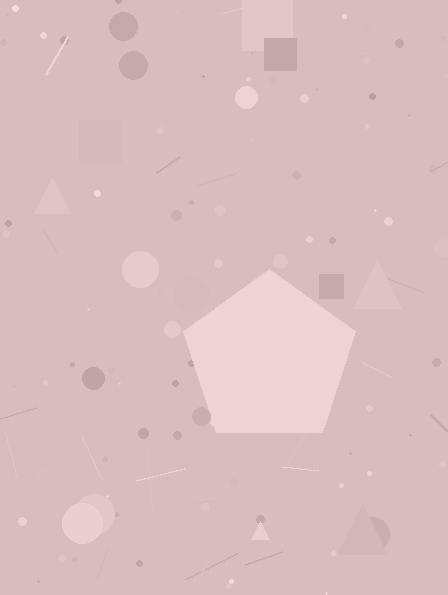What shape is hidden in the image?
A pentagon is hidden in the image.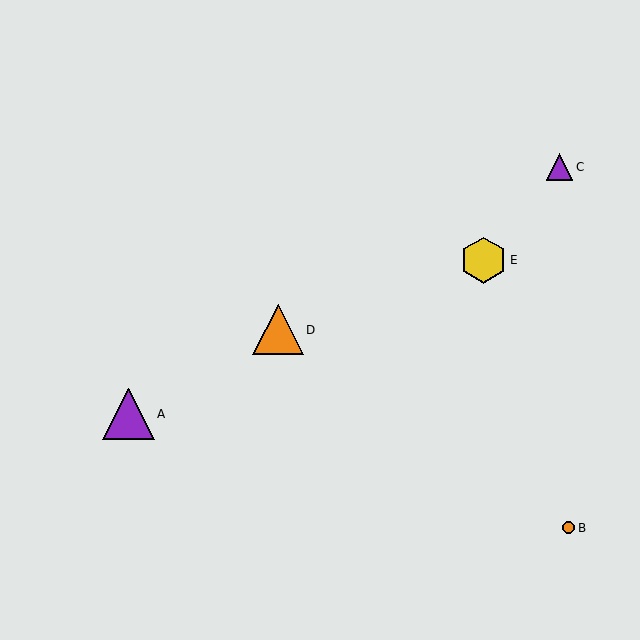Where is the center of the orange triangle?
The center of the orange triangle is at (278, 330).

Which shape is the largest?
The purple triangle (labeled A) is the largest.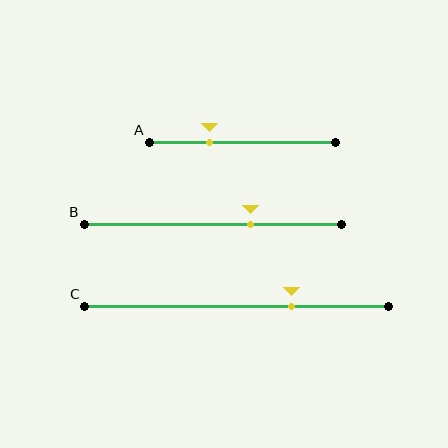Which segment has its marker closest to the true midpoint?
Segment B has its marker closest to the true midpoint.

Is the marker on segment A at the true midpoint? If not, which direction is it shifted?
No, the marker on segment A is shifted to the left by about 18% of the segment length.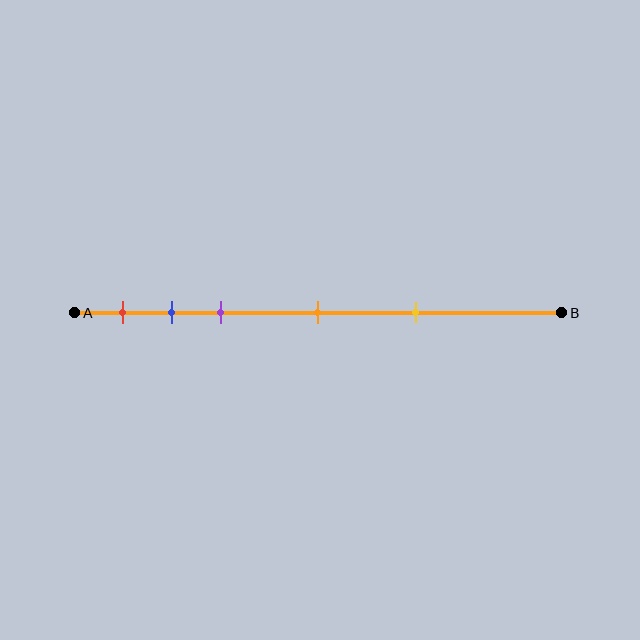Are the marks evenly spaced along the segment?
No, the marks are not evenly spaced.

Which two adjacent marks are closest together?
The blue and purple marks are the closest adjacent pair.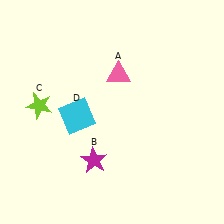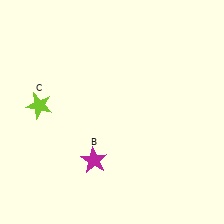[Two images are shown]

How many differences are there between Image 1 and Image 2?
There are 2 differences between the two images.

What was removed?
The cyan square (D), the pink triangle (A) were removed in Image 2.